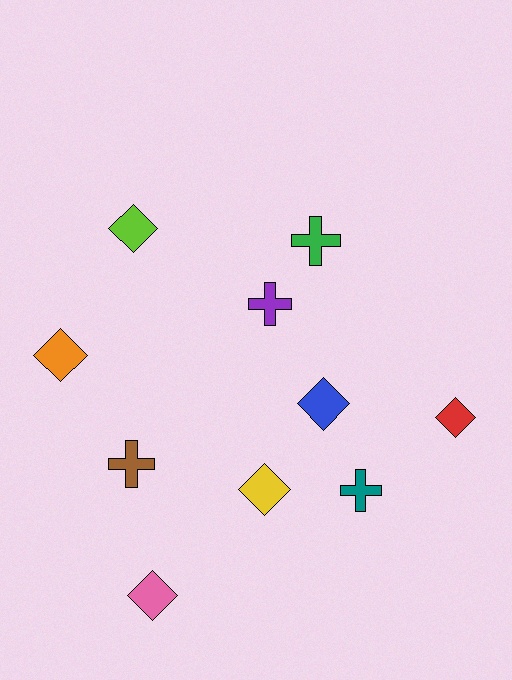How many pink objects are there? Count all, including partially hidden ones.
There is 1 pink object.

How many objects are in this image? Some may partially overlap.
There are 10 objects.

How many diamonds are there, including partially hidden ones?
There are 6 diamonds.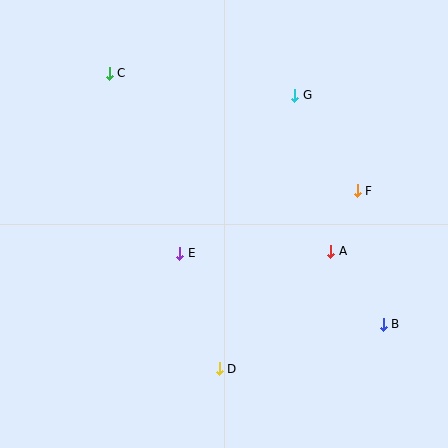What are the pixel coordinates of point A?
Point A is at (331, 251).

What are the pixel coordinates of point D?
Point D is at (219, 369).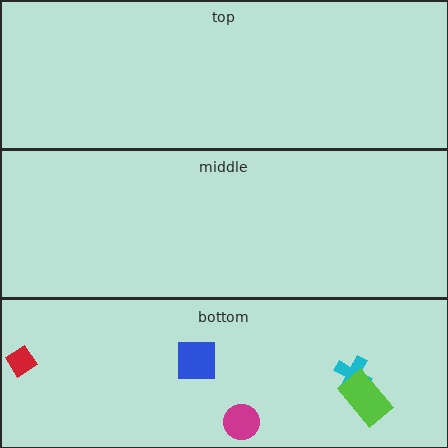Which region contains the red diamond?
The bottom region.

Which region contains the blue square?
The bottom region.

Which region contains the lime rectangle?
The bottom region.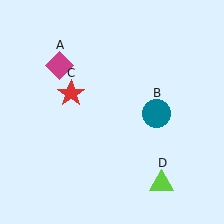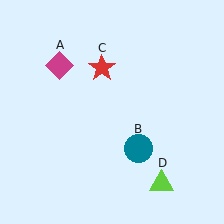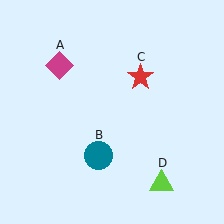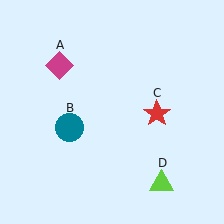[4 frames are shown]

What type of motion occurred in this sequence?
The teal circle (object B), red star (object C) rotated clockwise around the center of the scene.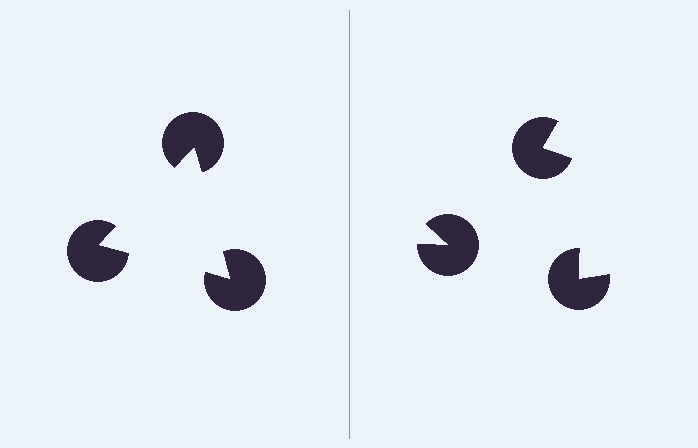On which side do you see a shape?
An illusory triangle appears on the left side. On the right side the wedge cuts are rotated, so no coherent shape forms.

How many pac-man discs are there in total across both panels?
6 — 3 on each side.